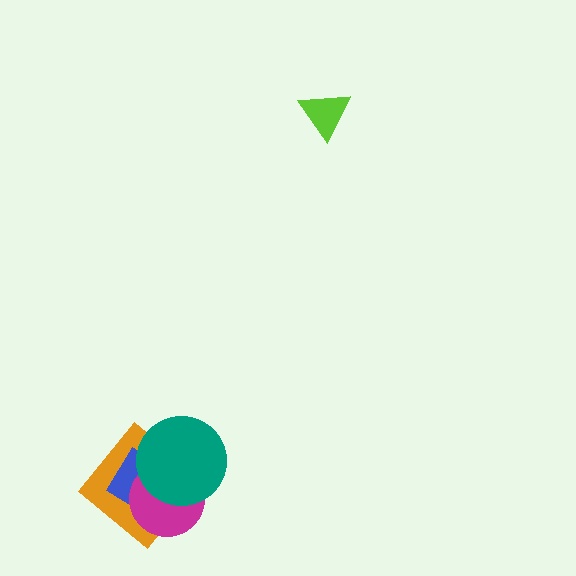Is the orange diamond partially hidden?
Yes, it is partially covered by another shape.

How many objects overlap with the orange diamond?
3 objects overlap with the orange diamond.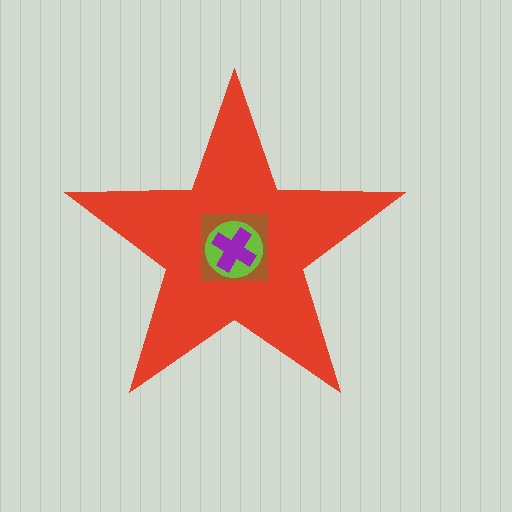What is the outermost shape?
The red star.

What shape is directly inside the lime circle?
The purple cross.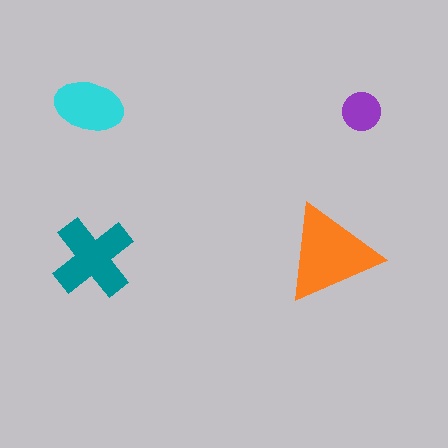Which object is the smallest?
The purple circle.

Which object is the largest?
The orange triangle.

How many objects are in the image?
There are 4 objects in the image.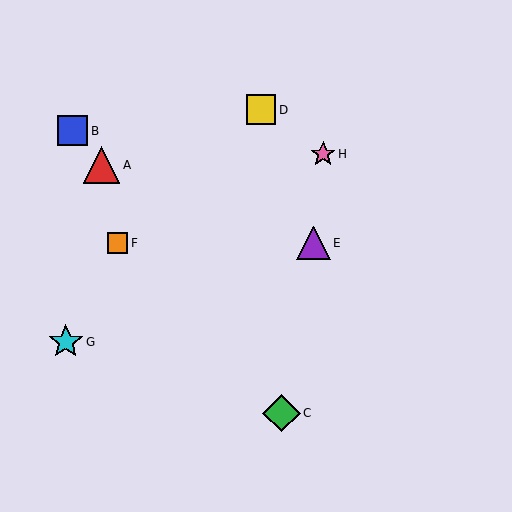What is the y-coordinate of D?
Object D is at y≈110.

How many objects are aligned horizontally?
2 objects (E, F) are aligned horizontally.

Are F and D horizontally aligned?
No, F is at y≈243 and D is at y≈110.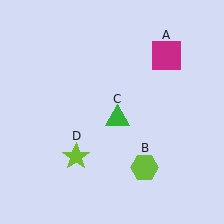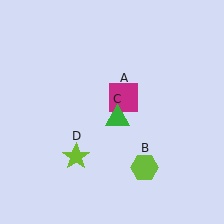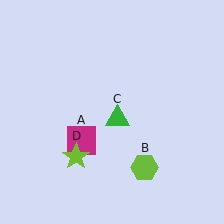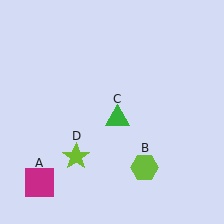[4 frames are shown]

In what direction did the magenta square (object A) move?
The magenta square (object A) moved down and to the left.